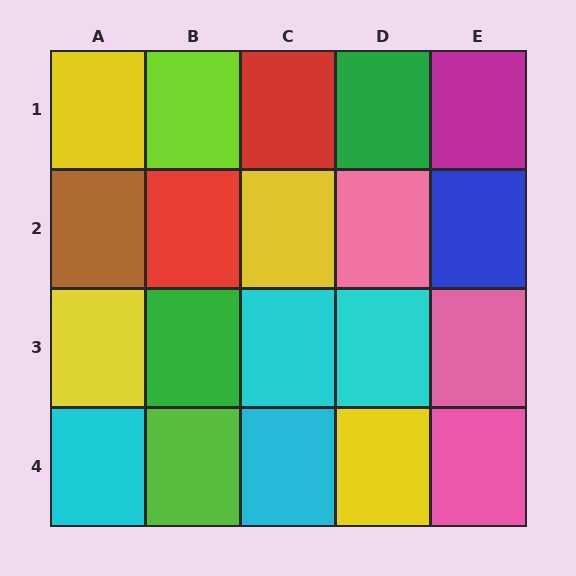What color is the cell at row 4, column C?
Cyan.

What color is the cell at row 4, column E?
Pink.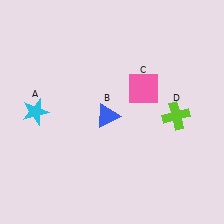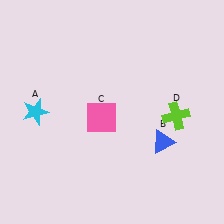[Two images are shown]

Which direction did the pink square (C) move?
The pink square (C) moved left.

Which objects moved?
The objects that moved are: the blue triangle (B), the pink square (C).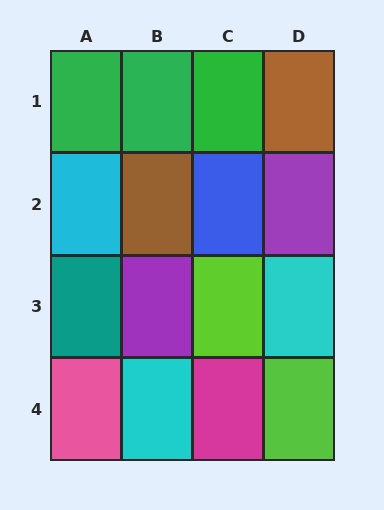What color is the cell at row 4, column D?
Lime.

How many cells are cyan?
3 cells are cyan.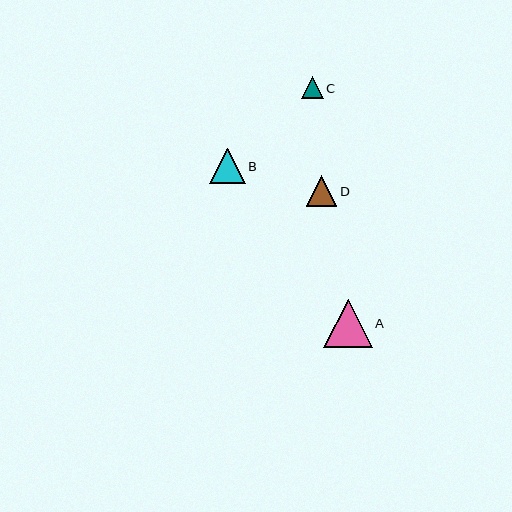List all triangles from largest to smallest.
From largest to smallest: A, B, D, C.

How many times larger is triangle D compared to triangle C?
Triangle D is approximately 1.4 times the size of triangle C.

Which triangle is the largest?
Triangle A is the largest with a size of approximately 49 pixels.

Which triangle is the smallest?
Triangle C is the smallest with a size of approximately 22 pixels.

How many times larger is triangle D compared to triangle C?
Triangle D is approximately 1.4 times the size of triangle C.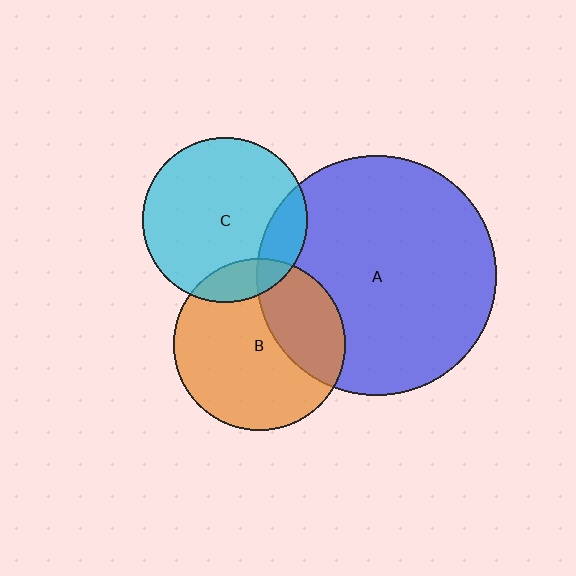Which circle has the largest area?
Circle A (blue).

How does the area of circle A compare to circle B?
Approximately 1.9 times.